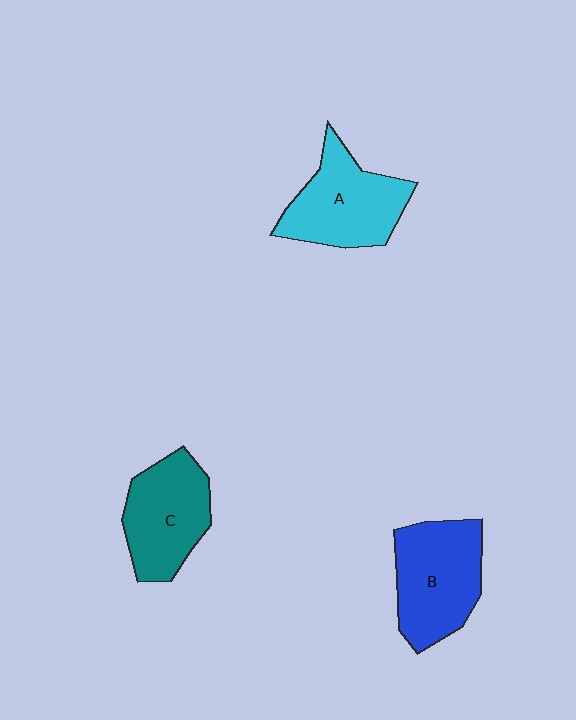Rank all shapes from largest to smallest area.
From largest to smallest: B (blue), A (cyan), C (teal).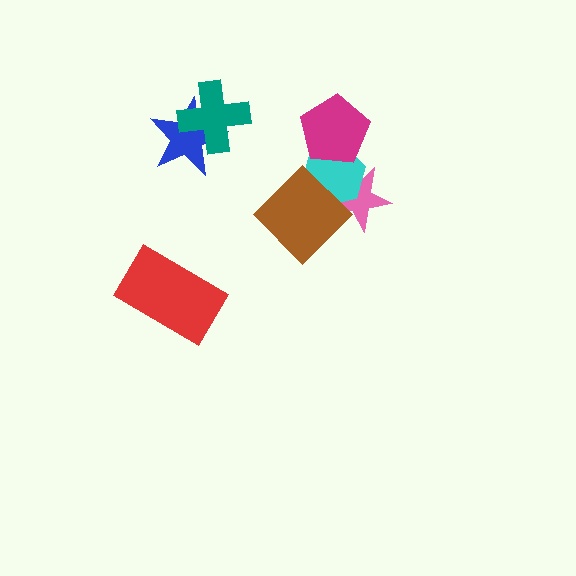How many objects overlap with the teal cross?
1 object overlaps with the teal cross.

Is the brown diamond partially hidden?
No, no other shape covers it.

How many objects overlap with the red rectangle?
0 objects overlap with the red rectangle.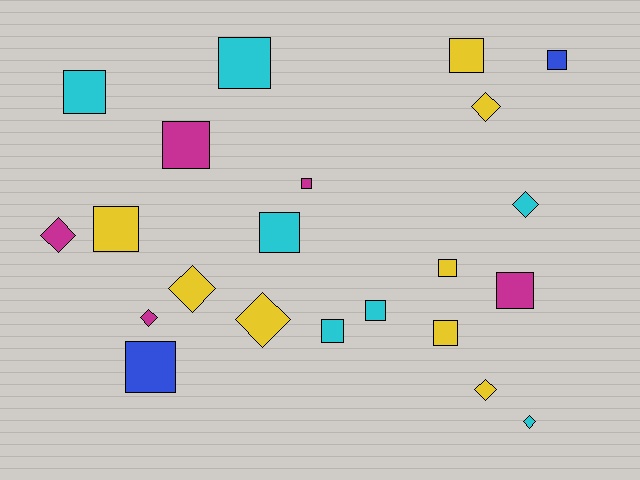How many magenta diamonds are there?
There are 2 magenta diamonds.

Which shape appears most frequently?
Square, with 14 objects.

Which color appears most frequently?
Yellow, with 8 objects.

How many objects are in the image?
There are 22 objects.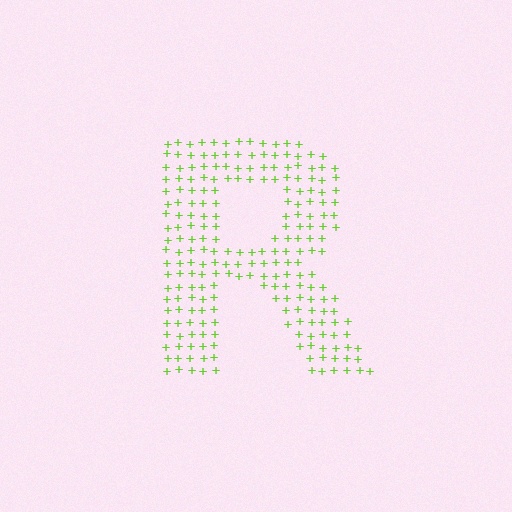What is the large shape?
The large shape is the letter R.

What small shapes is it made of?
It is made of small plus signs.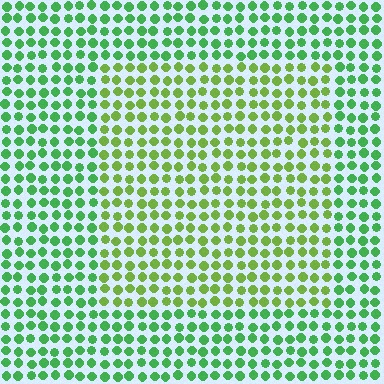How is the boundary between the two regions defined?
The boundary is defined purely by a slight shift in hue (about 35 degrees). Spacing, size, and orientation are identical on both sides.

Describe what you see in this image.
The image is filled with small green elements in a uniform arrangement. A rectangle-shaped region is visible where the elements are tinted to a slightly different hue, forming a subtle color boundary.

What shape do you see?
I see a rectangle.